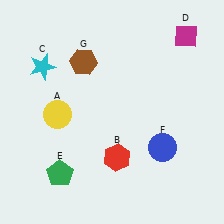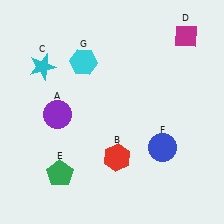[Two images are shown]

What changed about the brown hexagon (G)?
In Image 1, G is brown. In Image 2, it changed to cyan.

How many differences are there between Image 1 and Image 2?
There are 2 differences between the two images.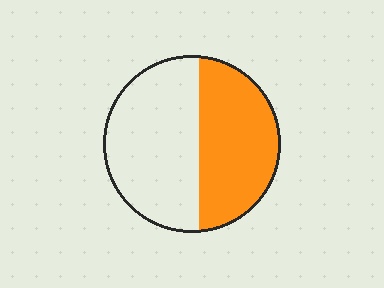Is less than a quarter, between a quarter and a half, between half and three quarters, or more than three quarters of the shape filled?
Between a quarter and a half.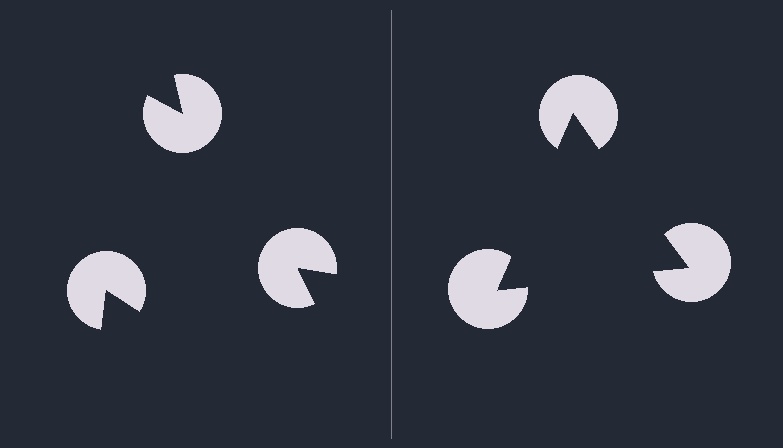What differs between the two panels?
The pac-man discs are positioned identically on both sides; only the wedge orientations differ. On the right they align to a triangle; on the left they are misaligned.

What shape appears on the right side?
An illusory triangle.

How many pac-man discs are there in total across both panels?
6 — 3 on each side.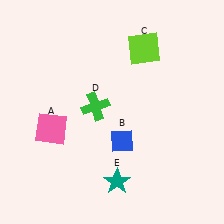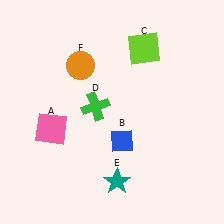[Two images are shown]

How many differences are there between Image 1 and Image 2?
There is 1 difference between the two images.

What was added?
An orange circle (F) was added in Image 2.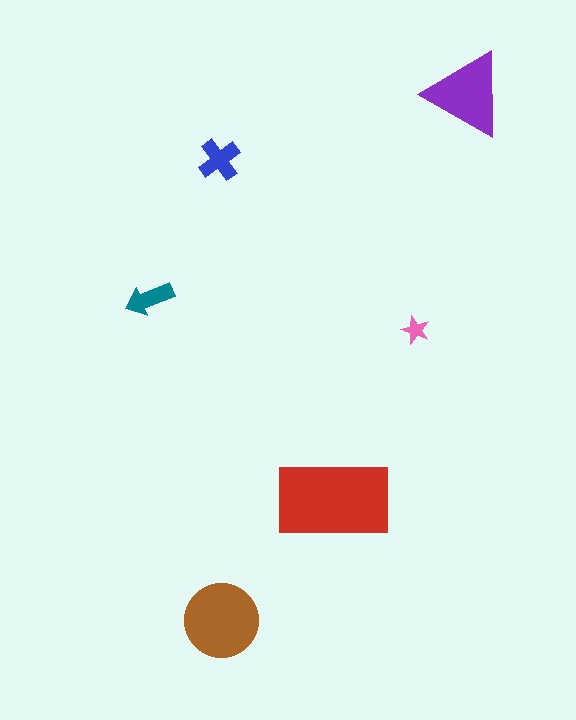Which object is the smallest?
The pink star.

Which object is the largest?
The red rectangle.